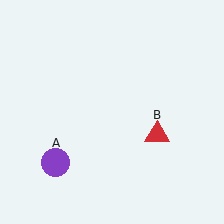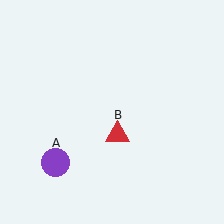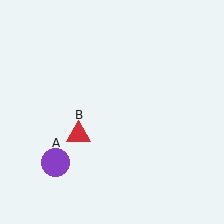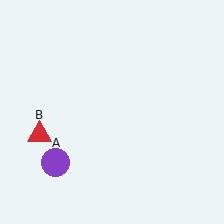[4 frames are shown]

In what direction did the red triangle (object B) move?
The red triangle (object B) moved left.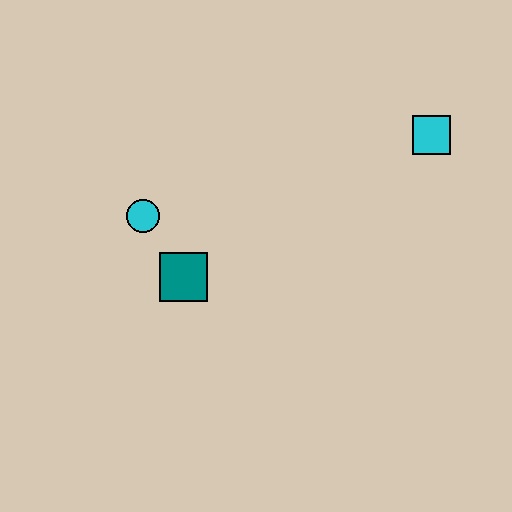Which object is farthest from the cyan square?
The cyan circle is farthest from the cyan square.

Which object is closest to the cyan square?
The teal square is closest to the cyan square.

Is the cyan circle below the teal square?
No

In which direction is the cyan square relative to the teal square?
The cyan square is to the right of the teal square.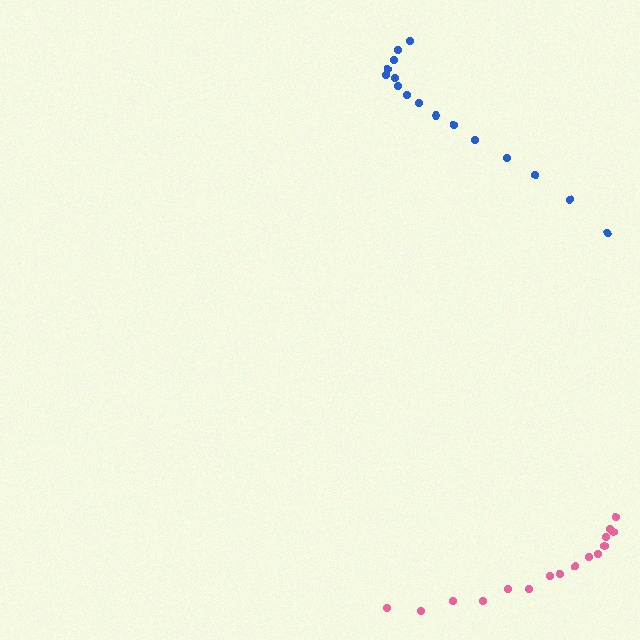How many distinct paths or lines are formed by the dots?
There are 2 distinct paths.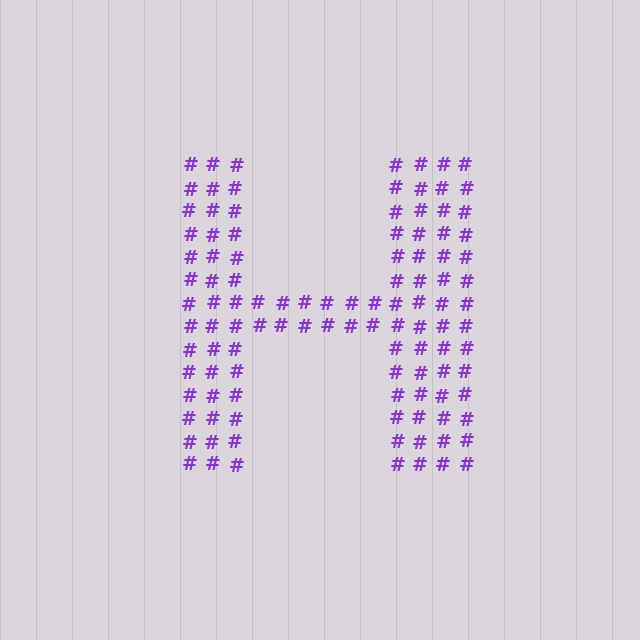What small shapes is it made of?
It is made of small hash symbols.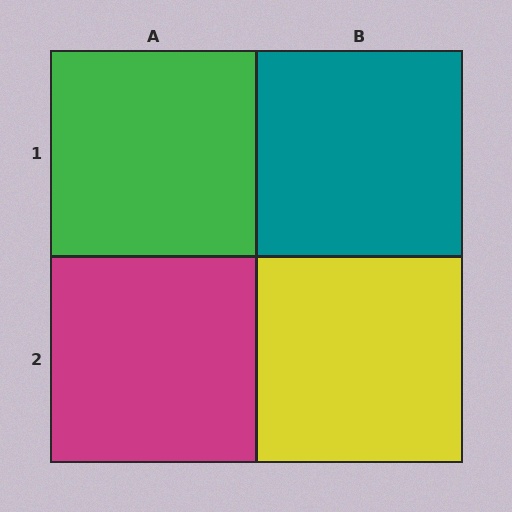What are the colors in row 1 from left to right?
Green, teal.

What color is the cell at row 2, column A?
Magenta.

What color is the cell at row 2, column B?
Yellow.